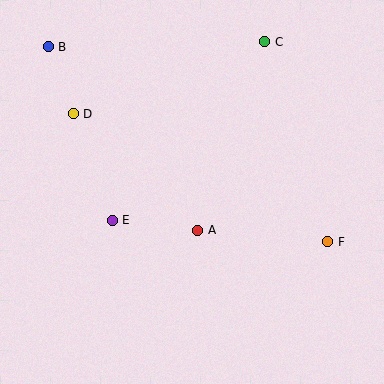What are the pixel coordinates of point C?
Point C is at (265, 42).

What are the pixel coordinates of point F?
Point F is at (328, 242).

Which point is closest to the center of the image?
Point A at (198, 230) is closest to the center.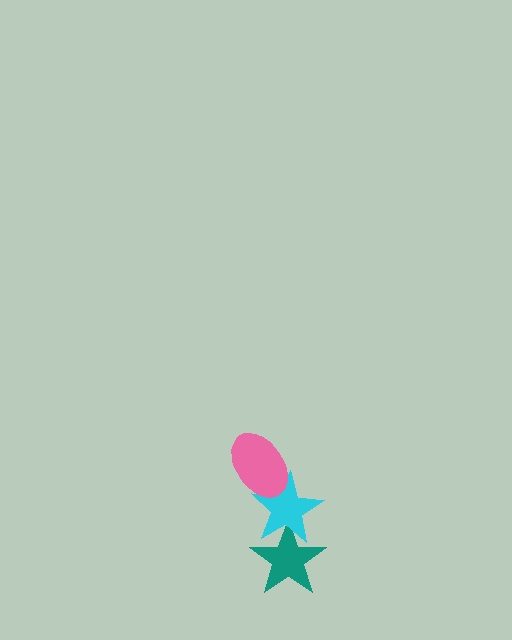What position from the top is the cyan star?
The cyan star is 2nd from the top.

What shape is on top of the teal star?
The cyan star is on top of the teal star.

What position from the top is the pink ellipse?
The pink ellipse is 1st from the top.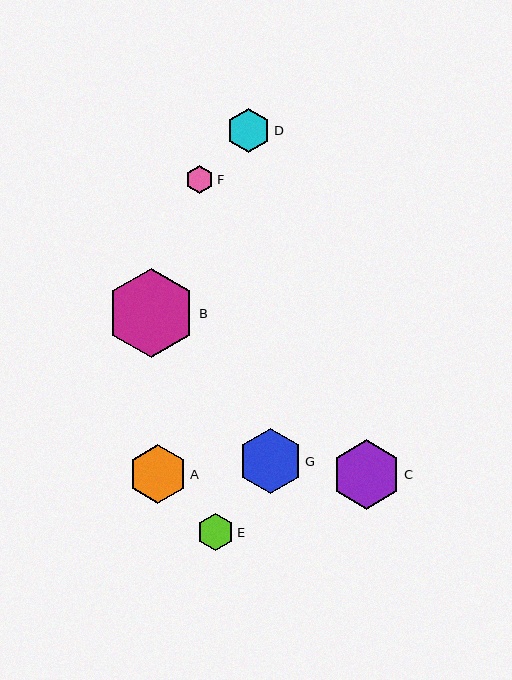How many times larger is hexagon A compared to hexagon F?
Hexagon A is approximately 2.1 times the size of hexagon F.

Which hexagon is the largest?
Hexagon B is the largest with a size of approximately 90 pixels.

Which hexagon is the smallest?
Hexagon F is the smallest with a size of approximately 28 pixels.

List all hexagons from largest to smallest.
From largest to smallest: B, C, G, A, D, E, F.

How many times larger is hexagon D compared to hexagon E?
Hexagon D is approximately 1.2 times the size of hexagon E.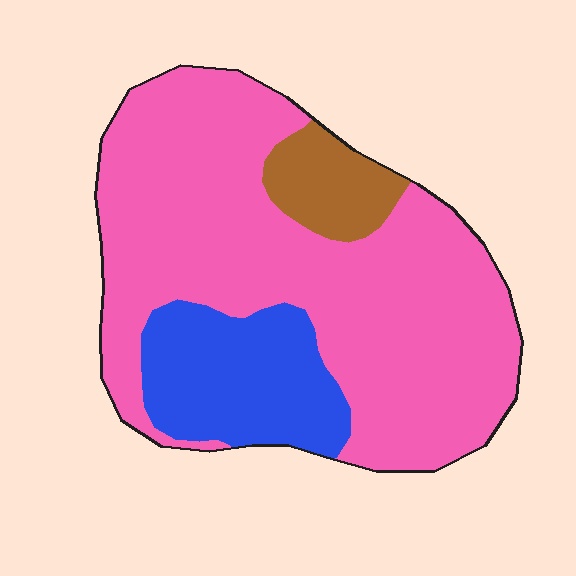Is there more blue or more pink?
Pink.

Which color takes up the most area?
Pink, at roughly 70%.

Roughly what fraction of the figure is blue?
Blue covers roughly 20% of the figure.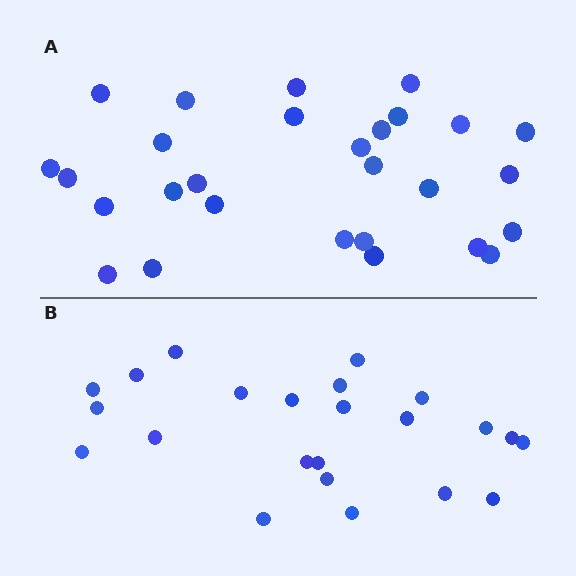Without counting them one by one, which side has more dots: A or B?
Region A (the top region) has more dots.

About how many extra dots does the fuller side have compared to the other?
Region A has about 5 more dots than region B.